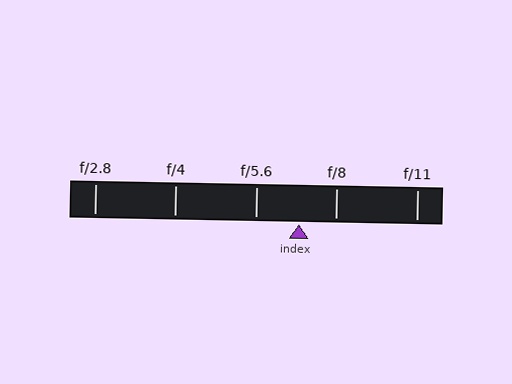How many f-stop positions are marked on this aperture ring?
There are 5 f-stop positions marked.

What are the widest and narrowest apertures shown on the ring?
The widest aperture shown is f/2.8 and the narrowest is f/11.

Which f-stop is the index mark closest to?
The index mark is closest to f/8.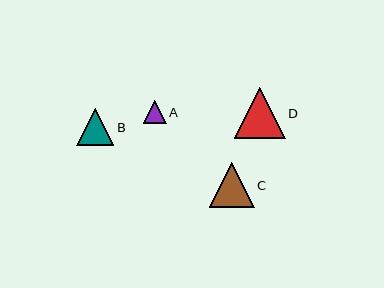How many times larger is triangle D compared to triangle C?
Triangle D is approximately 1.1 times the size of triangle C.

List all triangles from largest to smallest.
From largest to smallest: D, C, B, A.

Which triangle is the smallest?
Triangle A is the smallest with a size of approximately 23 pixels.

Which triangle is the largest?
Triangle D is the largest with a size of approximately 51 pixels.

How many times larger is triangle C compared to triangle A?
Triangle C is approximately 1.9 times the size of triangle A.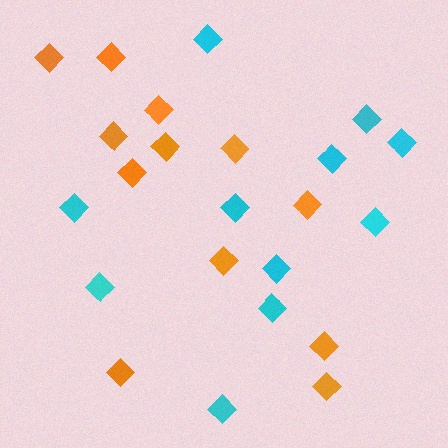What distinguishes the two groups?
There are 2 groups: one group of cyan diamonds (11) and one group of orange diamonds (12).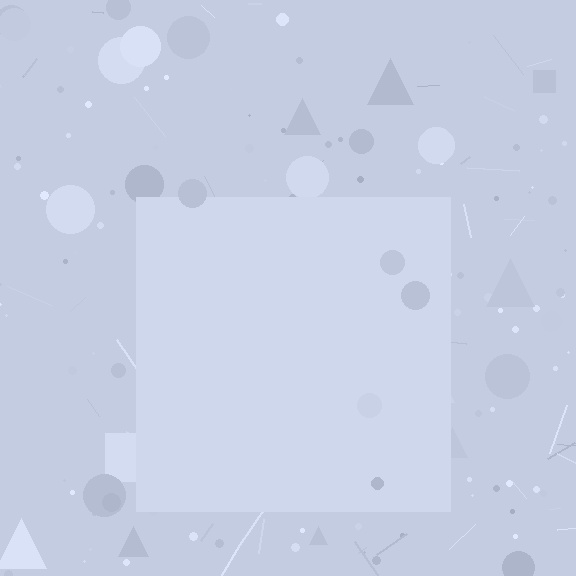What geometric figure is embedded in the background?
A square is embedded in the background.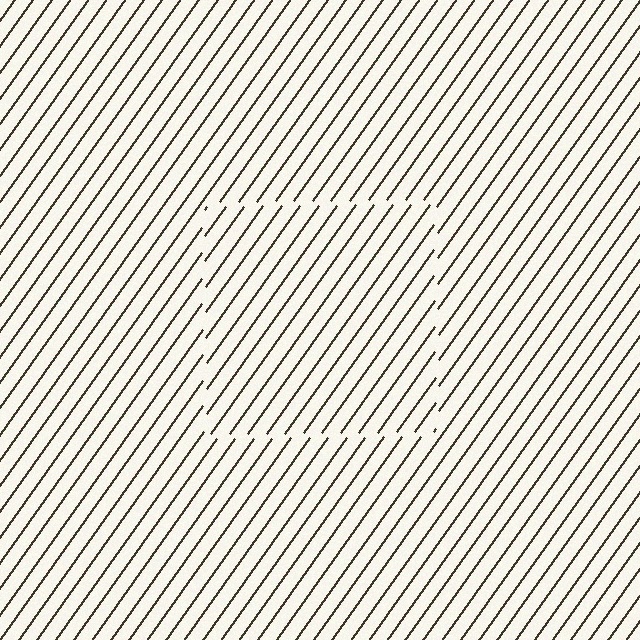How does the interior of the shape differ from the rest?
The interior of the shape contains the same grating, shifted by half a period — the contour is defined by the phase discontinuity where line-ends from the inner and outer gratings abut.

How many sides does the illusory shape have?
4 sides — the line-ends trace a square.